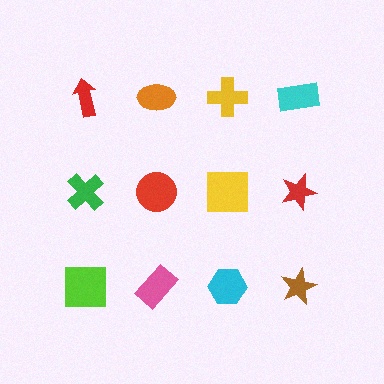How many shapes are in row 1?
4 shapes.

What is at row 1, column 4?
A cyan rectangle.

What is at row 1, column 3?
A yellow cross.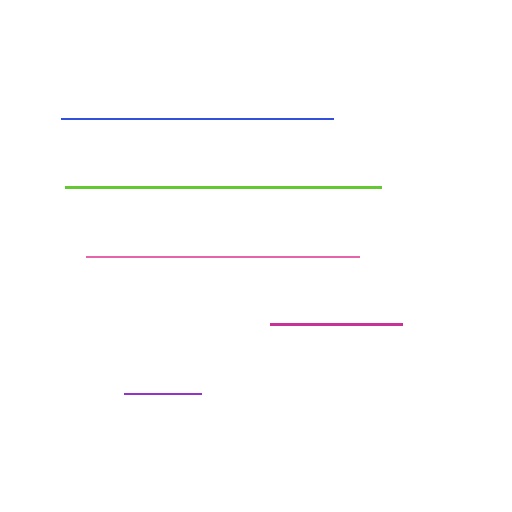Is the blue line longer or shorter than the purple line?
The blue line is longer than the purple line.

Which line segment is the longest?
The lime line is the longest at approximately 316 pixels.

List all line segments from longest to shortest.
From longest to shortest: lime, pink, blue, magenta, purple.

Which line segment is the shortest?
The purple line is the shortest at approximately 77 pixels.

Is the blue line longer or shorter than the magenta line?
The blue line is longer than the magenta line.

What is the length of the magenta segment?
The magenta segment is approximately 133 pixels long.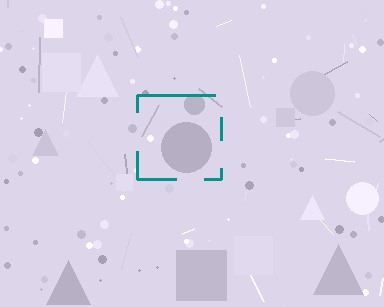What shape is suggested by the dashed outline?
The dashed outline suggests a square.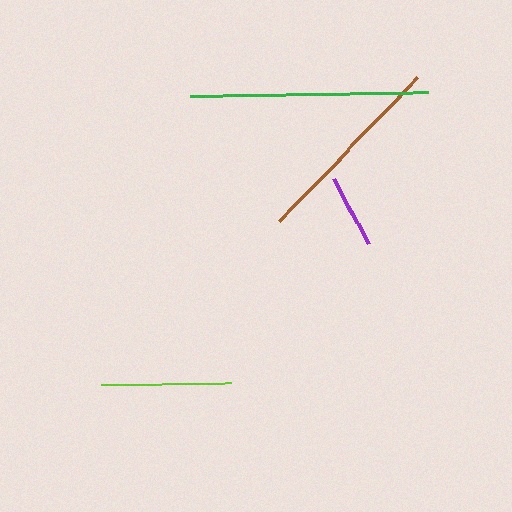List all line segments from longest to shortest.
From longest to shortest: green, brown, lime, purple.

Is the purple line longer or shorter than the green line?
The green line is longer than the purple line.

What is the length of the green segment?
The green segment is approximately 238 pixels long.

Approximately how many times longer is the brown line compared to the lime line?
The brown line is approximately 1.5 times the length of the lime line.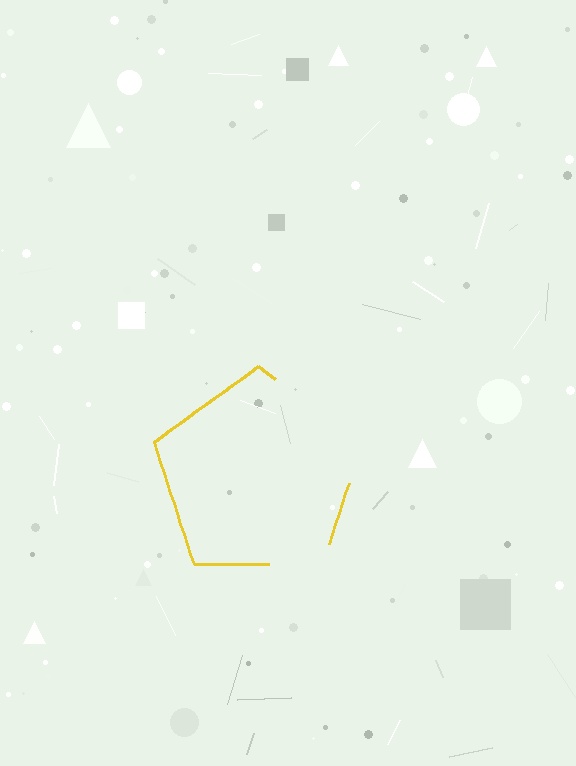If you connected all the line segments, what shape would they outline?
They would outline a pentagon.